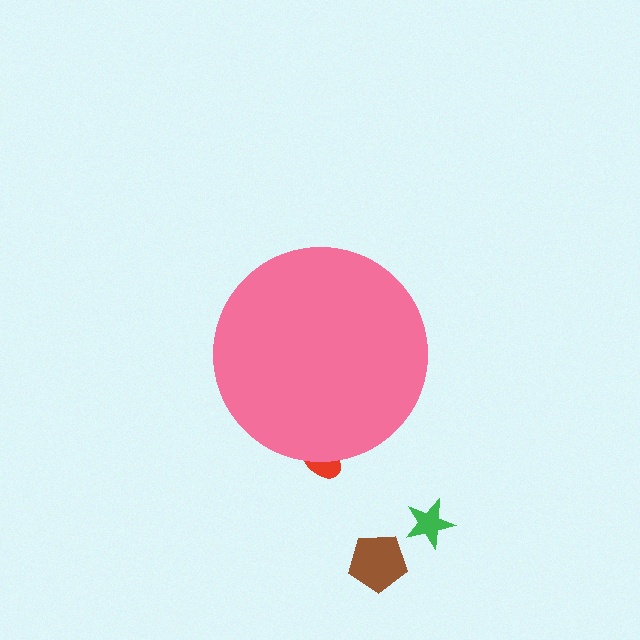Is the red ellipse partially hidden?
Yes, the red ellipse is partially hidden behind the pink circle.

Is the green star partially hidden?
No, the green star is fully visible.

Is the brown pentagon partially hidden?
No, the brown pentagon is fully visible.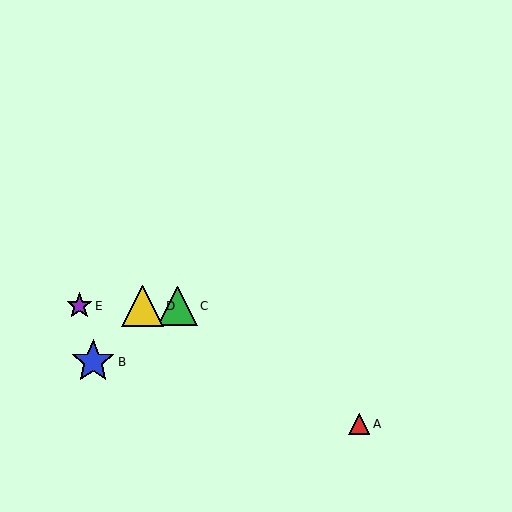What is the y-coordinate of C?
Object C is at y≈306.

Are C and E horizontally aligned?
Yes, both are at y≈306.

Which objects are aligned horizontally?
Objects C, D, E are aligned horizontally.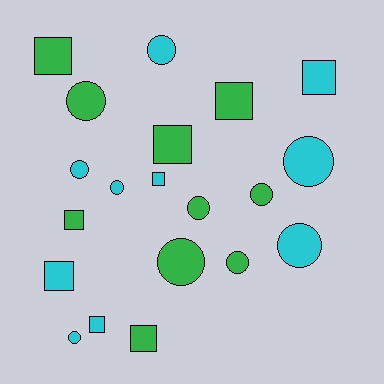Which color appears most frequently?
Green, with 10 objects.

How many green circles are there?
There are 5 green circles.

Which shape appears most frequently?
Circle, with 11 objects.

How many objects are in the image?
There are 20 objects.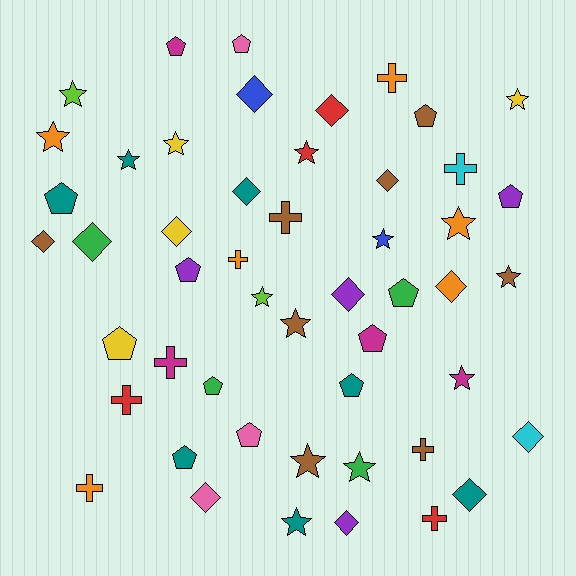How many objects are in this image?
There are 50 objects.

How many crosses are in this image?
There are 9 crosses.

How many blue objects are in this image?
There are 2 blue objects.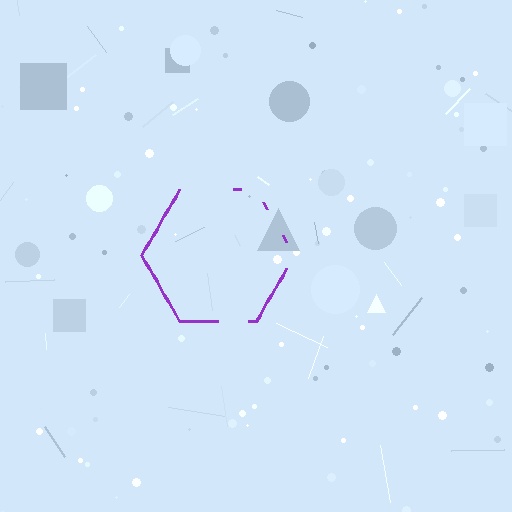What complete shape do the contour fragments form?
The contour fragments form a hexagon.